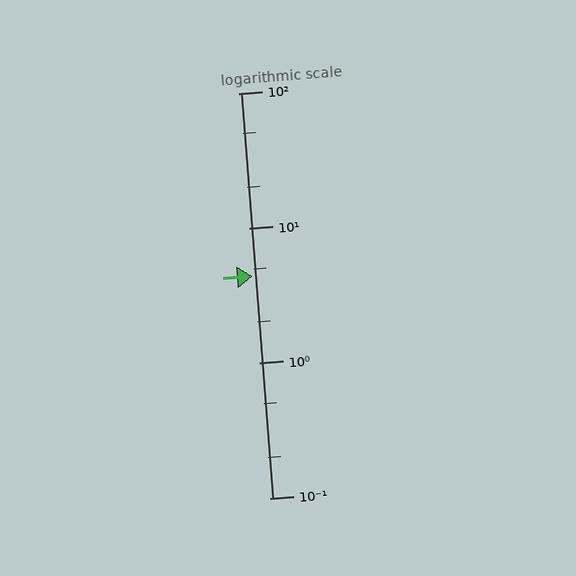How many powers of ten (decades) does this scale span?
The scale spans 3 decades, from 0.1 to 100.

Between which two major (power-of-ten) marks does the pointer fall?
The pointer is between 1 and 10.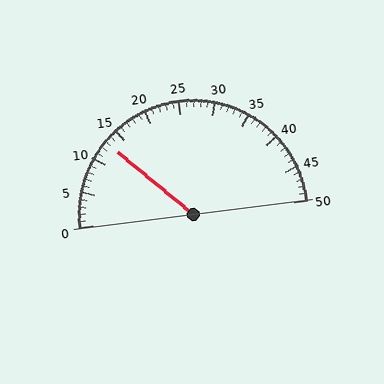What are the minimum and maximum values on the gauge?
The gauge ranges from 0 to 50.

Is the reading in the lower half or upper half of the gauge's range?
The reading is in the lower half of the range (0 to 50).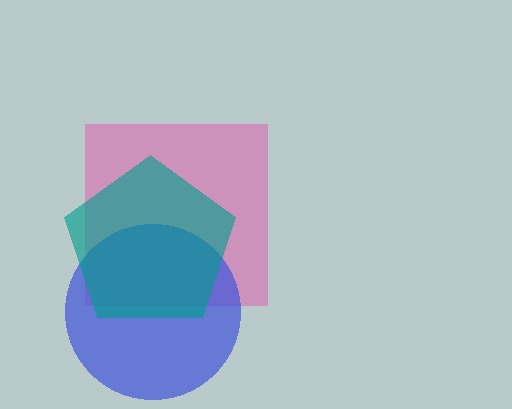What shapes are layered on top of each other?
The layered shapes are: a pink square, a blue circle, a teal pentagon.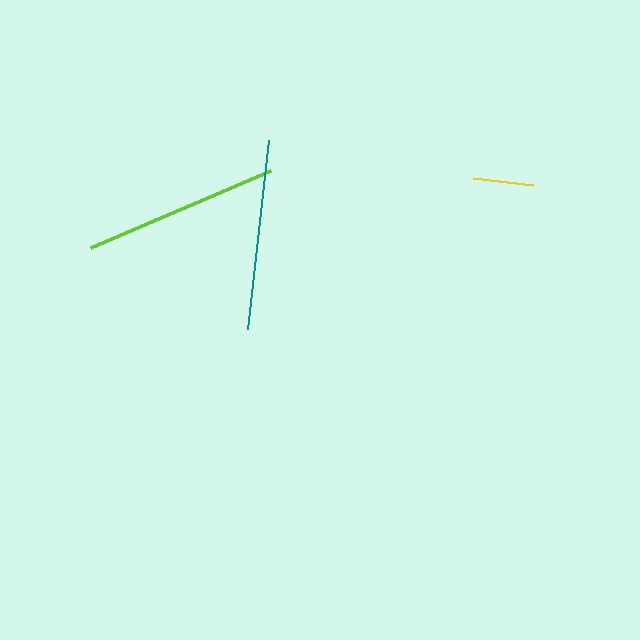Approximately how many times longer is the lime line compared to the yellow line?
The lime line is approximately 3.2 times the length of the yellow line.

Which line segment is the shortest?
The yellow line is the shortest at approximately 61 pixels.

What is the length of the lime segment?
The lime segment is approximately 196 pixels long.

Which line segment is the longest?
The lime line is the longest at approximately 196 pixels.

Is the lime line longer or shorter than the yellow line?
The lime line is longer than the yellow line.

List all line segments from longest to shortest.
From longest to shortest: lime, teal, yellow.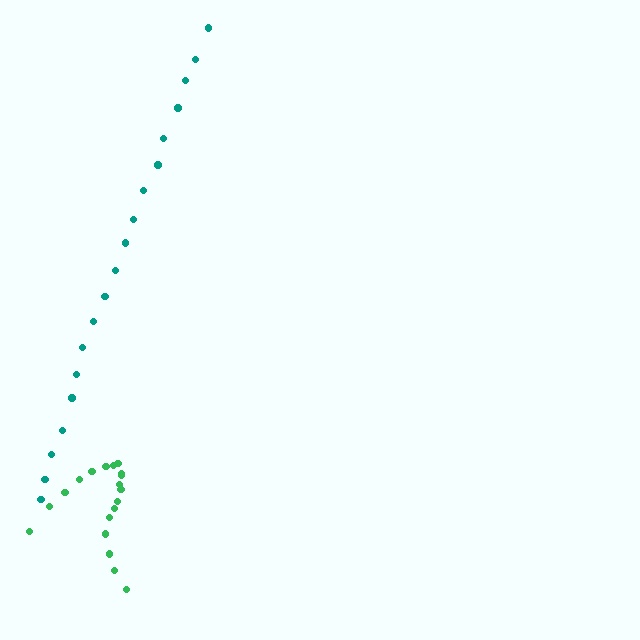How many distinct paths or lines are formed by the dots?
There are 2 distinct paths.